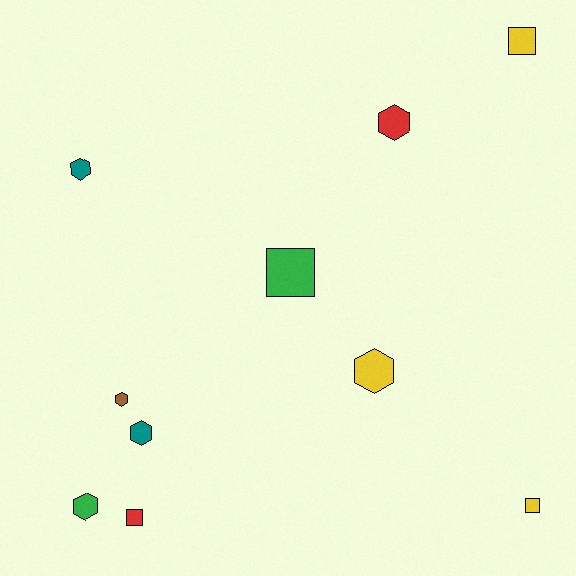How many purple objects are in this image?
There are no purple objects.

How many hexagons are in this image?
There are 6 hexagons.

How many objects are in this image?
There are 10 objects.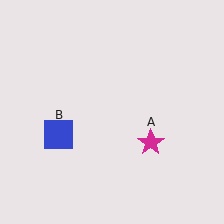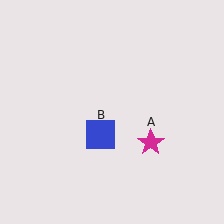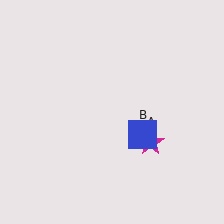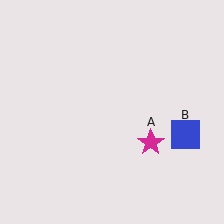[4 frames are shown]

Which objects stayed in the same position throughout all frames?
Magenta star (object A) remained stationary.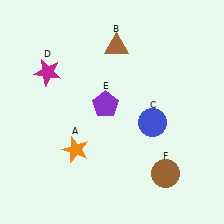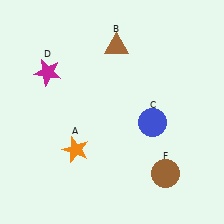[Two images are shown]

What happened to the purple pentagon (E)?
The purple pentagon (E) was removed in Image 2. It was in the top-left area of Image 1.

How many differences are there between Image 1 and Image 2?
There is 1 difference between the two images.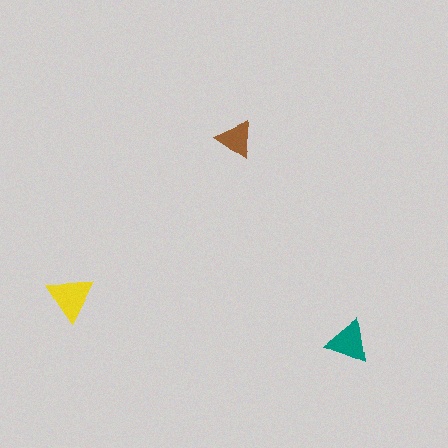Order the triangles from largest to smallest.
the yellow one, the teal one, the brown one.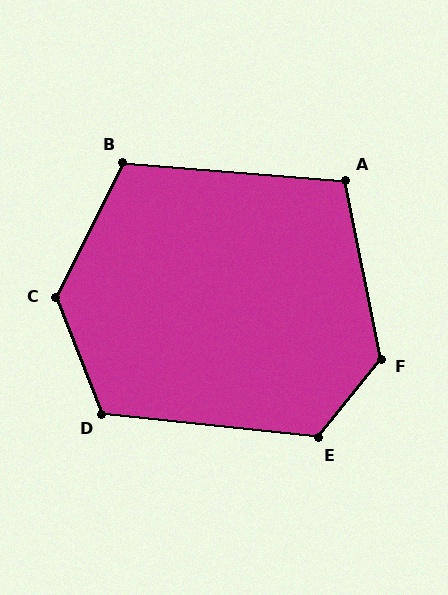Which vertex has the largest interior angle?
C, at approximately 132 degrees.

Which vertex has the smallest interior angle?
A, at approximately 106 degrees.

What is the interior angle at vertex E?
Approximately 123 degrees (obtuse).